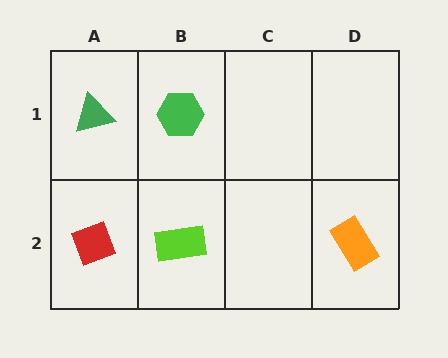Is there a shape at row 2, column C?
No, that cell is empty.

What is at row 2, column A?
A red diamond.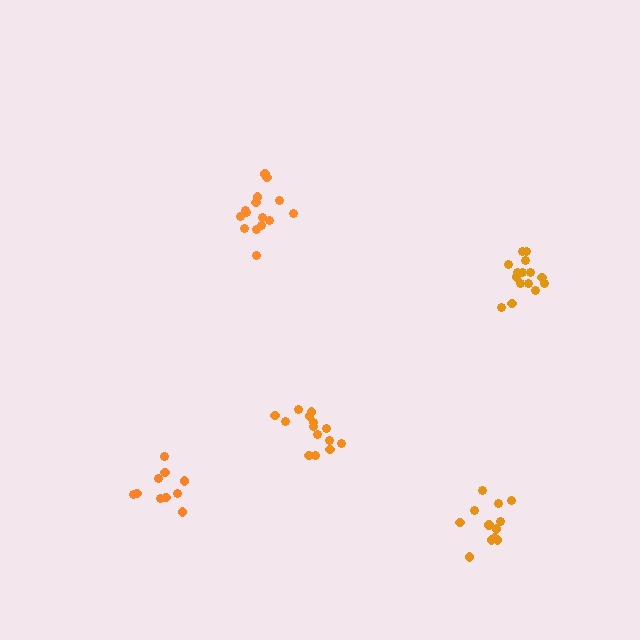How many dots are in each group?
Group 1: 15 dots, Group 2: 15 dots, Group 3: 12 dots, Group 4: 10 dots, Group 5: 14 dots (66 total).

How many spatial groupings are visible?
There are 5 spatial groupings.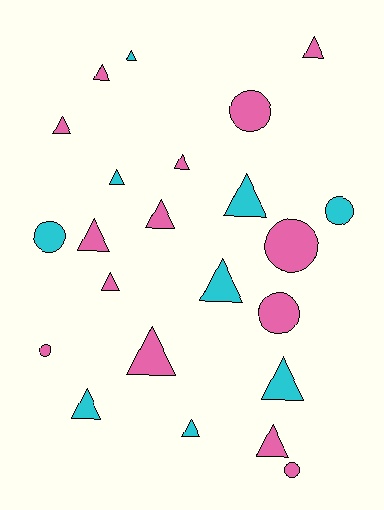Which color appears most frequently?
Pink, with 14 objects.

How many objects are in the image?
There are 23 objects.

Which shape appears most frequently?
Triangle, with 16 objects.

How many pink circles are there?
There are 5 pink circles.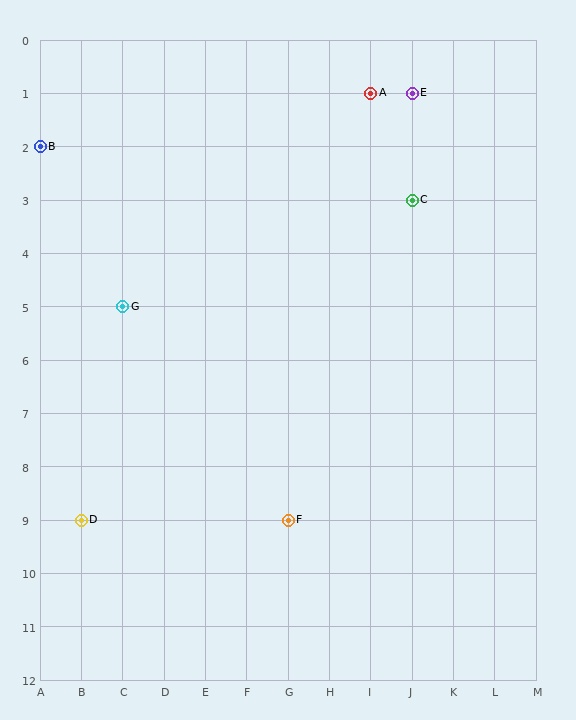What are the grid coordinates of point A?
Point A is at grid coordinates (I, 1).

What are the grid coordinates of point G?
Point G is at grid coordinates (C, 5).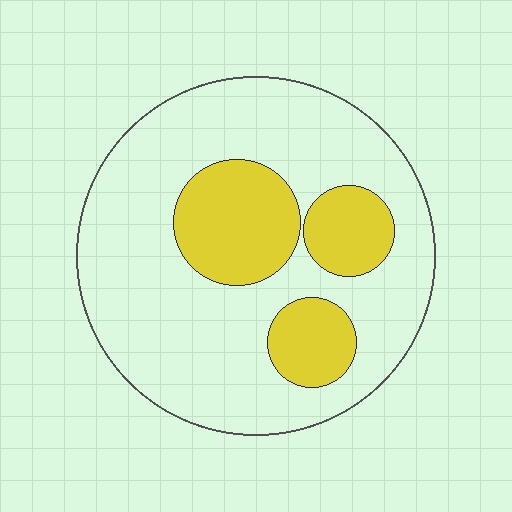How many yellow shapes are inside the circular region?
3.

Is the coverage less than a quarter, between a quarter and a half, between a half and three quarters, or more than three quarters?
Between a quarter and a half.